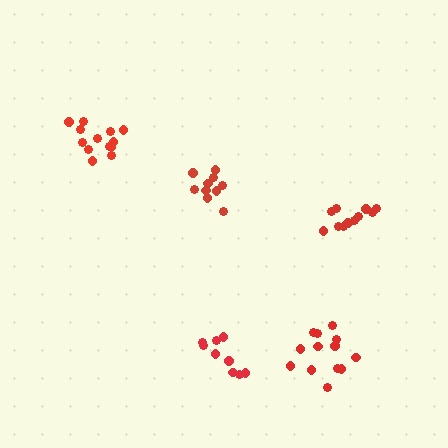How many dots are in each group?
Group 1: 9 dots, Group 2: 10 dots, Group 3: 13 dots, Group 4: 13 dots, Group 5: 11 dots (56 total).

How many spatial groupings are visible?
There are 5 spatial groupings.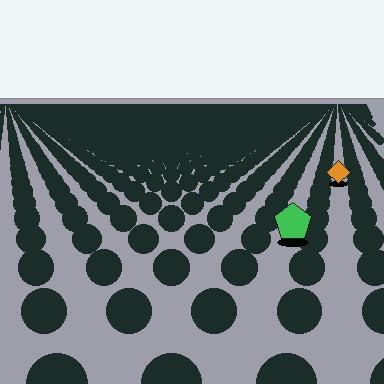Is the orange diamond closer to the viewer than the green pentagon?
No. The green pentagon is closer — you can tell from the texture gradient: the ground texture is coarser near it.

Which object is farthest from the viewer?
The orange diamond is farthest from the viewer. It appears smaller and the ground texture around it is denser.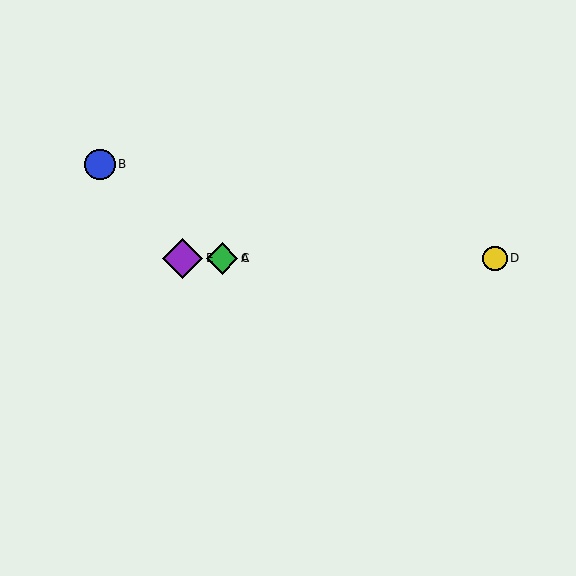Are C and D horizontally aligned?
Yes, both are at y≈259.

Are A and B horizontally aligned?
No, A is at y≈259 and B is at y≈164.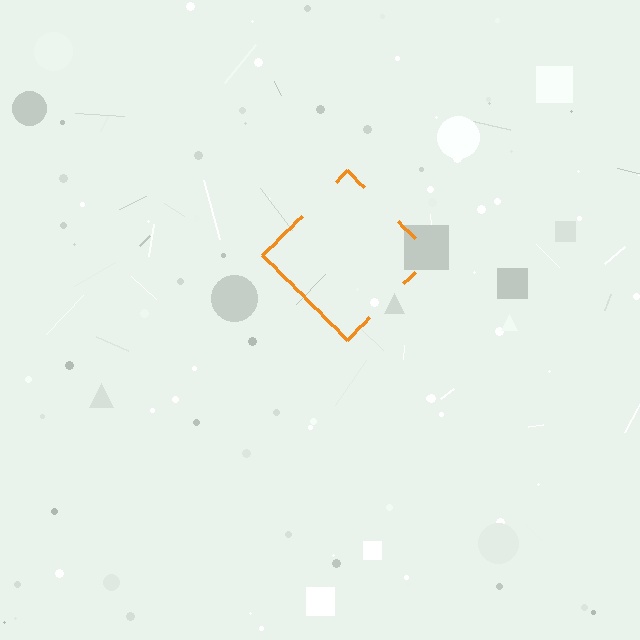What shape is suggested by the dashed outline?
The dashed outline suggests a diamond.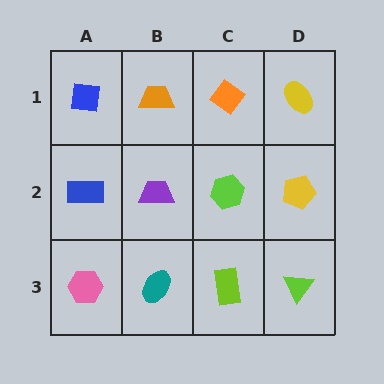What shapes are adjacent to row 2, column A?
A blue square (row 1, column A), a pink hexagon (row 3, column A), a purple trapezoid (row 2, column B).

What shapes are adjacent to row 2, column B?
An orange trapezoid (row 1, column B), a teal ellipse (row 3, column B), a blue rectangle (row 2, column A), a lime hexagon (row 2, column C).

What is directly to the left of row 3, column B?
A pink hexagon.